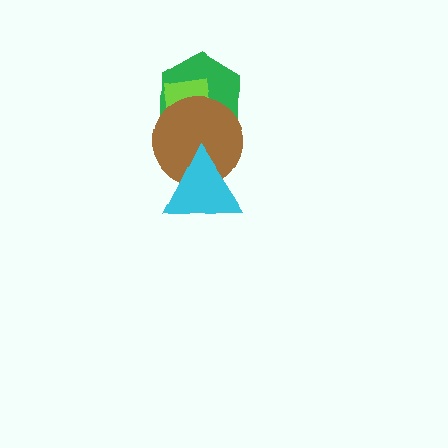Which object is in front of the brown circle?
The cyan triangle is in front of the brown circle.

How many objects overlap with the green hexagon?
2 objects overlap with the green hexagon.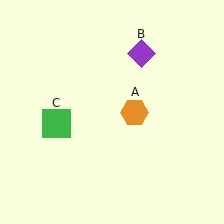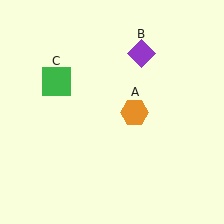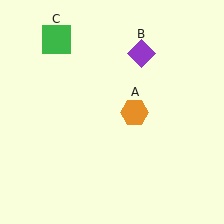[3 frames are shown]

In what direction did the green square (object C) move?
The green square (object C) moved up.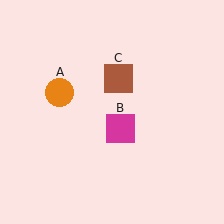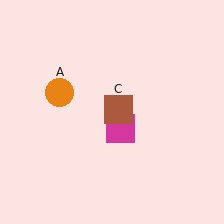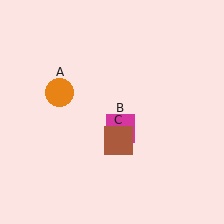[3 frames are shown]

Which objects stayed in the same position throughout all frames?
Orange circle (object A) and magenta square (object B) remained stationary.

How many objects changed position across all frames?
1 object changed position: brown square (object C).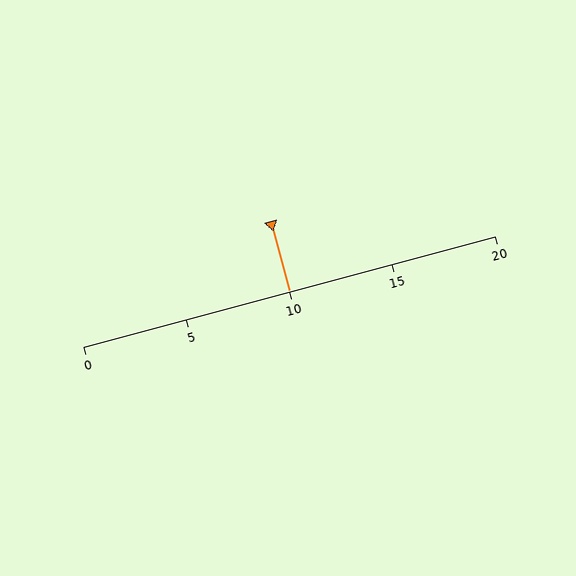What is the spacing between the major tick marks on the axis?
The major ticks are spaced 5 apart.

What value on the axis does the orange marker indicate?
The marker indicates approximately 10.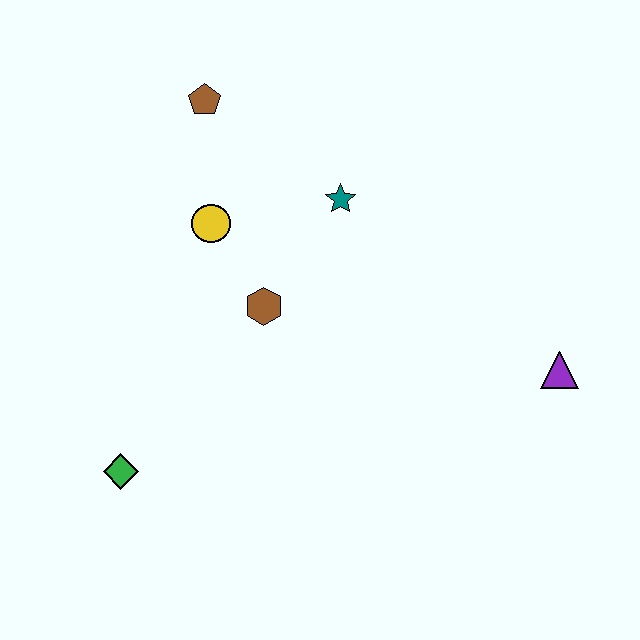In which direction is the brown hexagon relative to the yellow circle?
The brown hexagon is below the yellow circle.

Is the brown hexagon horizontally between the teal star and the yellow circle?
Yes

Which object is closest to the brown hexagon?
The yellow circle is closest to the brown hexagon.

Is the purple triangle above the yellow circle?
No